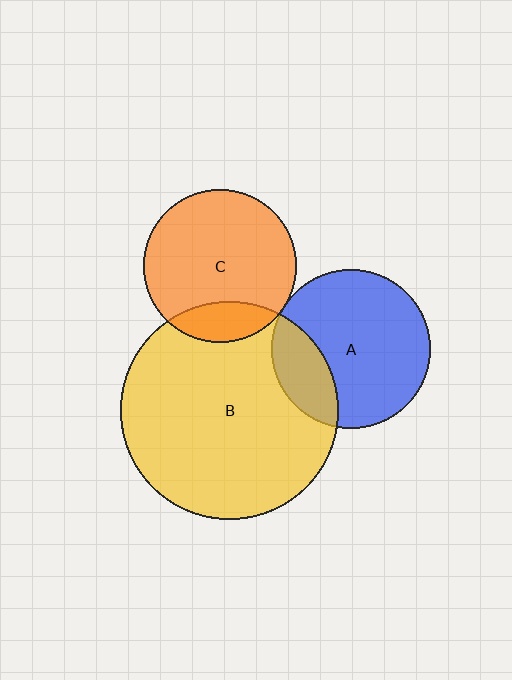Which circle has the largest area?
Circle B (yellow).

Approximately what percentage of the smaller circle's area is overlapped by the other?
Approximately 15%.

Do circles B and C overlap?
Yes.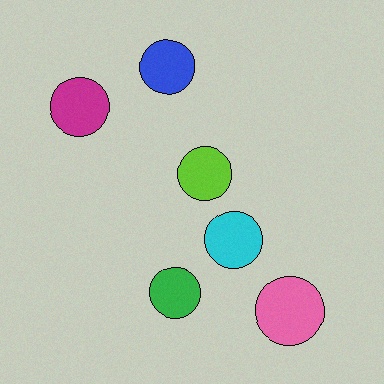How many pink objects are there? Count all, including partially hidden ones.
There is 1 pink object.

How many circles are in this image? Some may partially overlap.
There are 6 circles.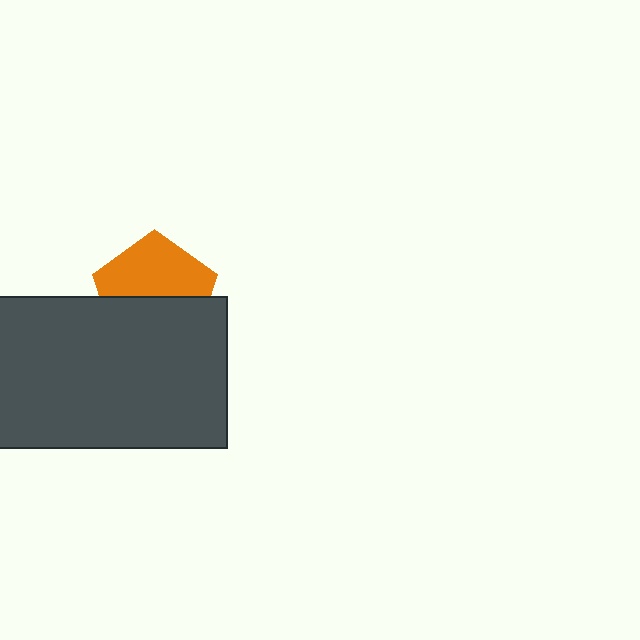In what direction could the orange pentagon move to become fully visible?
The orange pentagon could move up. That would shift it out from behind the dark gray rectangle entirely.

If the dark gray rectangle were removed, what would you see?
You would see the complete orange pentagon.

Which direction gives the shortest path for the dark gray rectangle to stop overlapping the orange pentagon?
Moving down gives the shortest separation.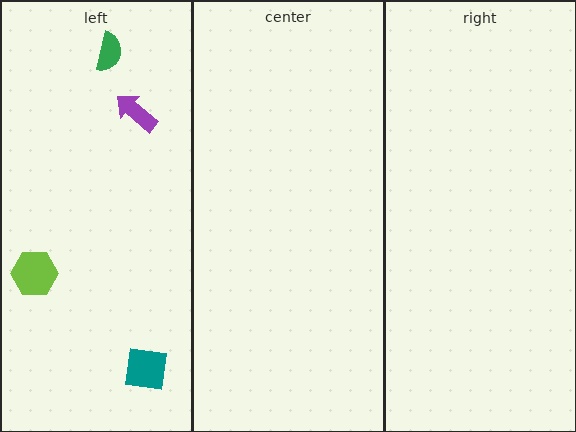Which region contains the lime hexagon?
The left region.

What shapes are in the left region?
The lime hexagon, the green semicircle, the purple arrow, the teal square.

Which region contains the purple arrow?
The left region.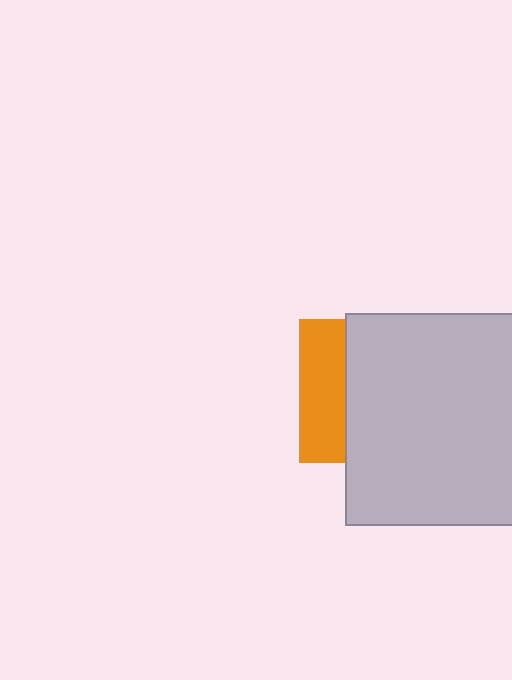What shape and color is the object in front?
The object in front is a light gray square.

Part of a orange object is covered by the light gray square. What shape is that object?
It is a square.